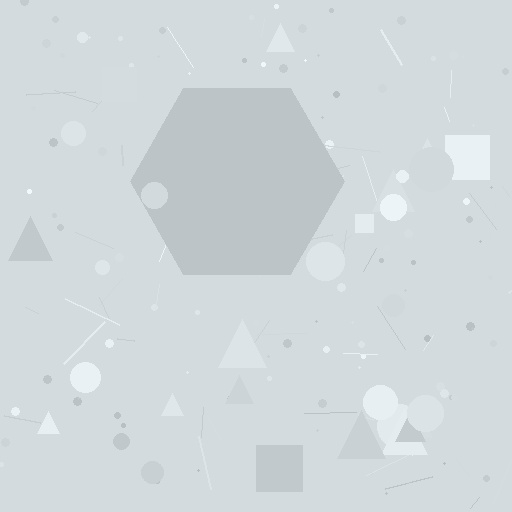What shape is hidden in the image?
A hexagon is hidden in the image.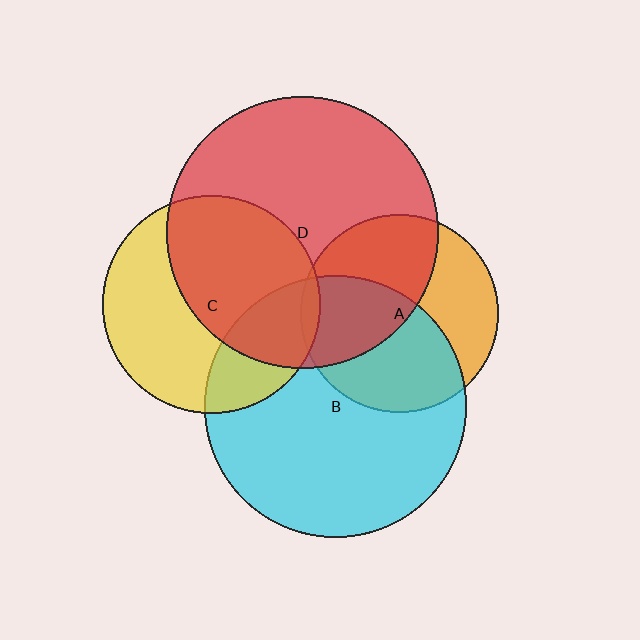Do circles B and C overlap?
Yes.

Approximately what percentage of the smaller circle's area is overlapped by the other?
Approximately 25%.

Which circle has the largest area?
Circle D (red).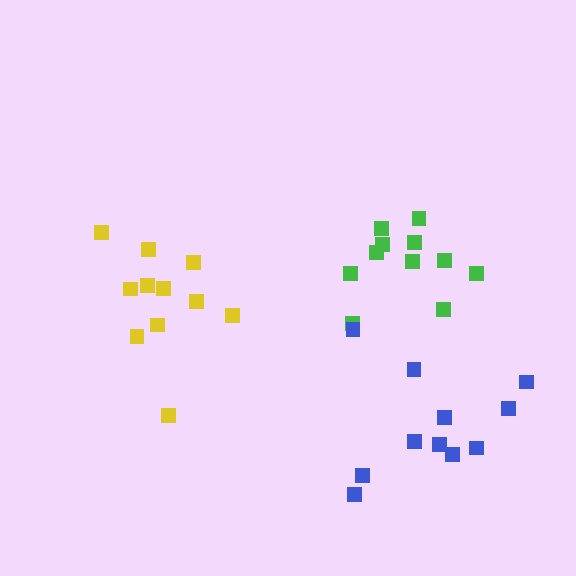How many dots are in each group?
Group 1: 11 dots, Group 2: 11 dots, Group 3: 11 dots (33 total).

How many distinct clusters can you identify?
There are 3 distinct clusters.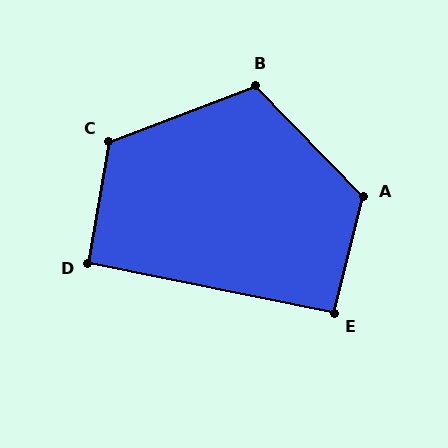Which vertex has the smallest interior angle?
D, at approximately 92 degrees.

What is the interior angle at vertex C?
Approximately 121 degrees (obtuse).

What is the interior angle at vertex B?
Approximately 113 degrees (obtuse).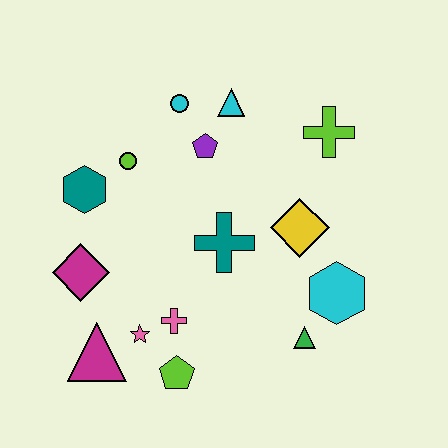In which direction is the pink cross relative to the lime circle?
The pink cross is below the lime circle.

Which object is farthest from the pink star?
The lime cross is farthest from the pink star.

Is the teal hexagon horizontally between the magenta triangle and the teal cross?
No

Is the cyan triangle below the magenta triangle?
No